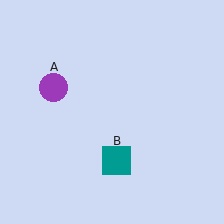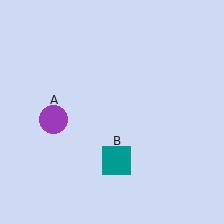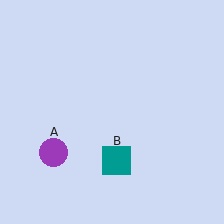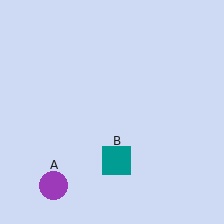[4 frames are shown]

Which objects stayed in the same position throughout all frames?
Teal square (object B) remained stationary.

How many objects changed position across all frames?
1 object changed position: purple circle (object A).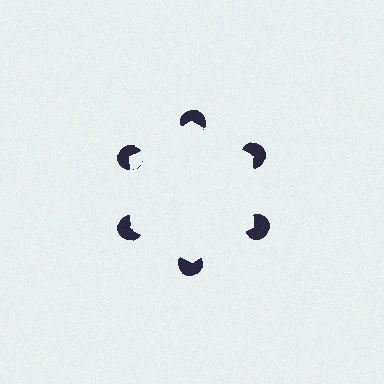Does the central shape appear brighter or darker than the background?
It typically appears slightly brighter than the background, even though no actual brightness change is drawn.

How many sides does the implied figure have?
6 sides.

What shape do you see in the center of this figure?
An illusory hexagon — its edges are inferred from the aligned wedge cuts in the pac-man discs, not physically drawn.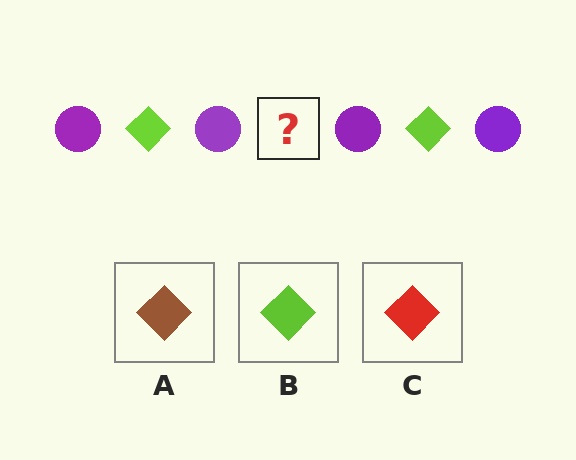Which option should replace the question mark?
Option B.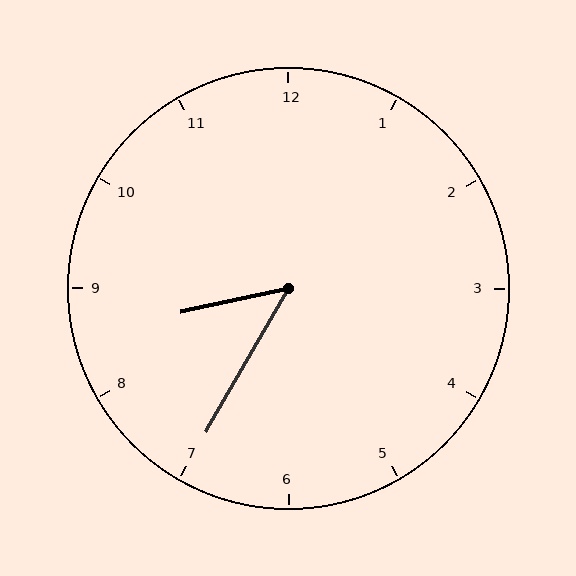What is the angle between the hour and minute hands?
Approximately 48 degrees.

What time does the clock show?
8:35.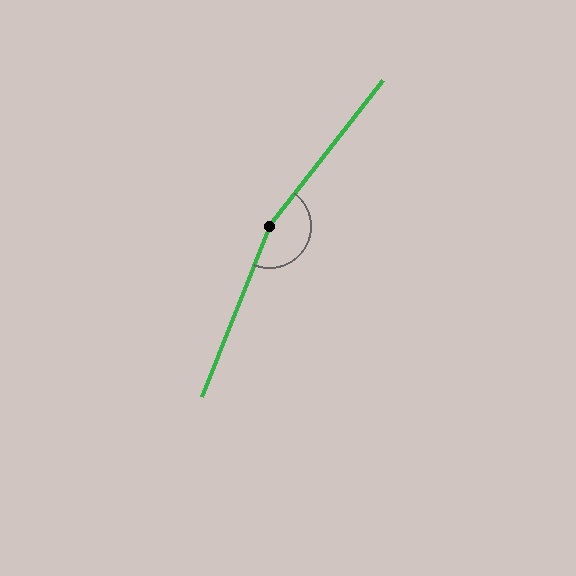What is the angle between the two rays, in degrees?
Approximately 164 degrees.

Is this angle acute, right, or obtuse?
It is obtuse.